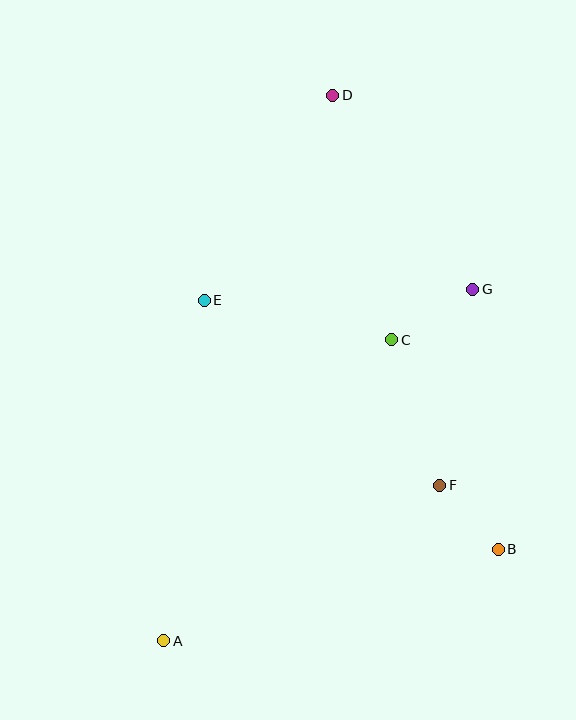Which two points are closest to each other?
Points B and F are closest to each other.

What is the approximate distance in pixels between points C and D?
The distance between C and D is approximately 251 pixels.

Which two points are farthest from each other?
Points A and D are farthest from each other.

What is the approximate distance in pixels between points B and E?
The distance between B and E is approximately 385 pixels.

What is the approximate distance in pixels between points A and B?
The distance between A and B is approximately 346 pixels.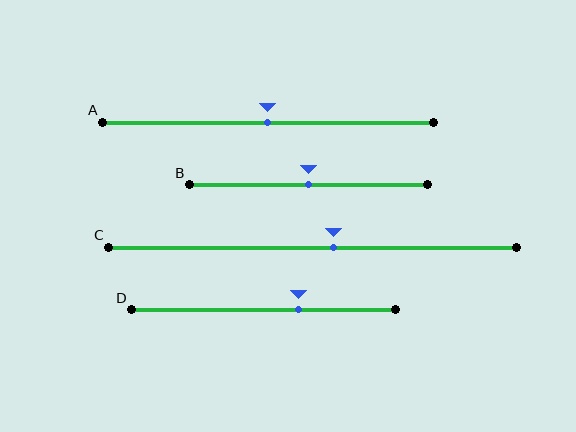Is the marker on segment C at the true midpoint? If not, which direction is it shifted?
No, the marker on segment C is shifted to the right by about 5% of the segment length.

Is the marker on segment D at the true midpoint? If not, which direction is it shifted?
No, the marker on segment D is shifted to the right by about 13% of the segment length.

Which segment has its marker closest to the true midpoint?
Segment A has its marker closest to the true midpoint.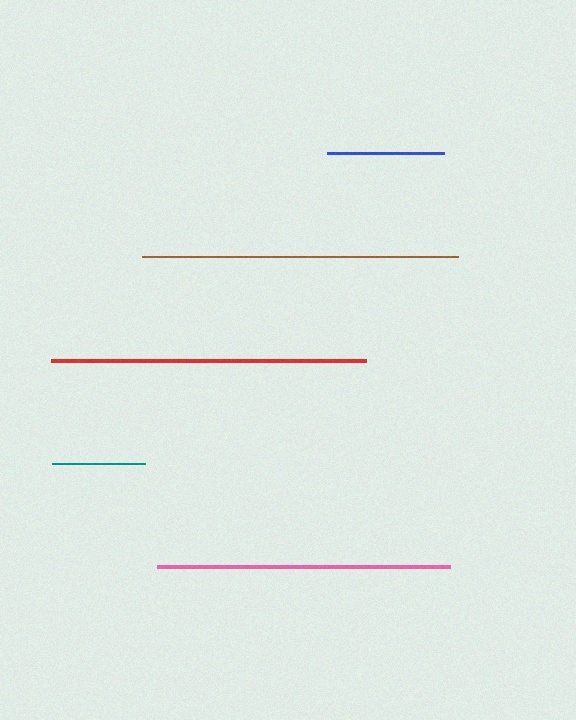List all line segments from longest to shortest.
From longest to shortest: brown, red, pink, blue, teal.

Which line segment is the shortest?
The teal line is the shortest at approximately 93 pixels.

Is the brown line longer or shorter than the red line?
The brown line is longer than the red line.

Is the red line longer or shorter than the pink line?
The red line is longer than the pink line.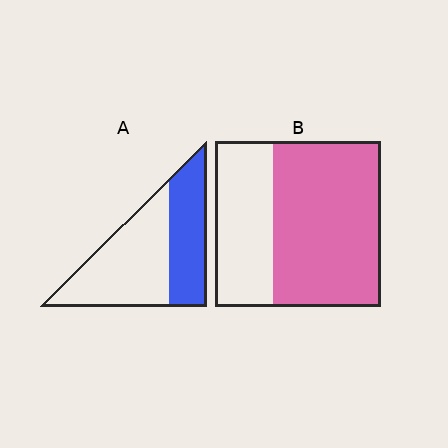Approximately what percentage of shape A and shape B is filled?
A is approximately 40% and B is approximately 65%.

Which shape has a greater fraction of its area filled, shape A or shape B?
Shape B.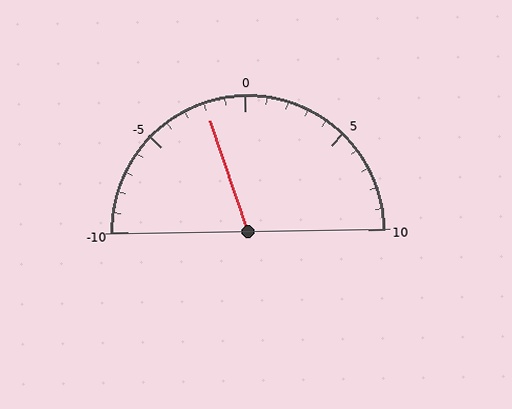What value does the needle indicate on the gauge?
The needle indicates approximately -2.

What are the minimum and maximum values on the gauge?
The gauge ranges from -10 to 10.